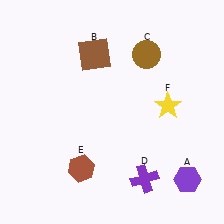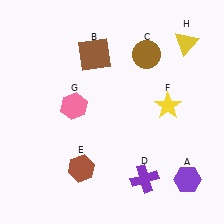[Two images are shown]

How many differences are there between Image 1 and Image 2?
There are 2 differences between the two images.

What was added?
A pink hexagon (G), a yellow triangle (H) were added in Image 2.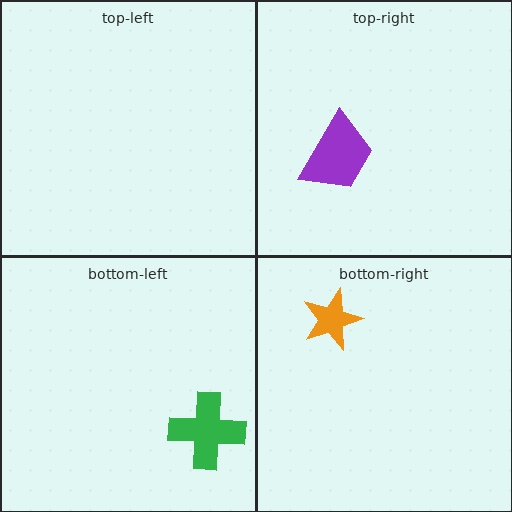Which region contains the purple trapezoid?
The top-right region.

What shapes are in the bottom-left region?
The green cross.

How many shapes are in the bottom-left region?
1.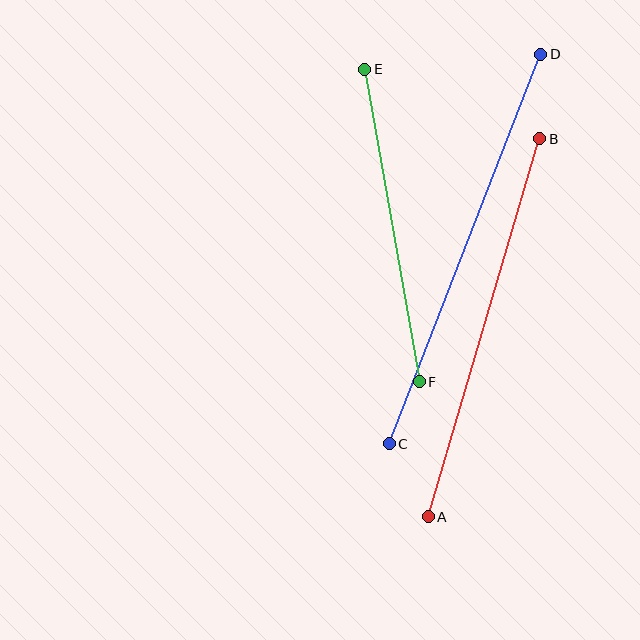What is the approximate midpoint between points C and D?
The midpoint is at approximately (465, 249) pixels.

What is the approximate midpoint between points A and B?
The midpoint is at approximately (484, 328) pixels.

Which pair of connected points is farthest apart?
Points C and D are farthest apart.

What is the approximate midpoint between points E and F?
The midpoint is at approximately (392, 226) pixels.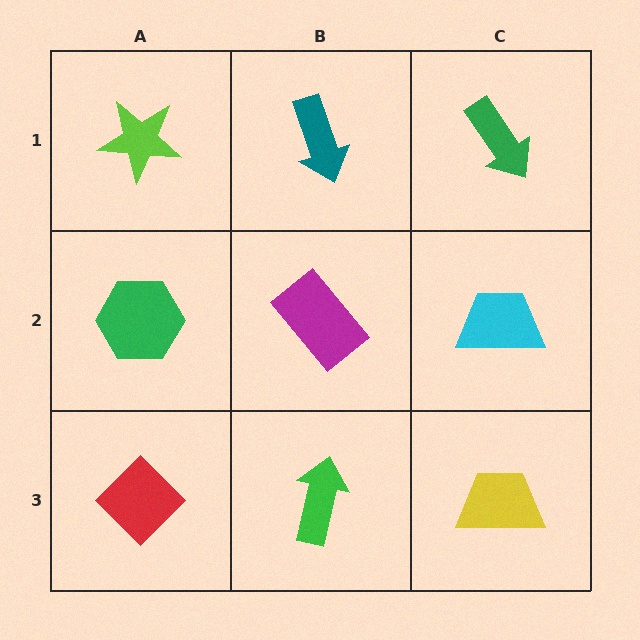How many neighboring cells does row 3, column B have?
3.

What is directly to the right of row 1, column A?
A teal arrow.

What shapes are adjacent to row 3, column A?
A green hexagon (row 2, column A), a green arrow (row 3, column B).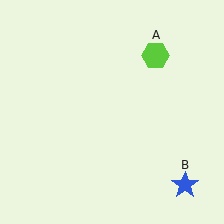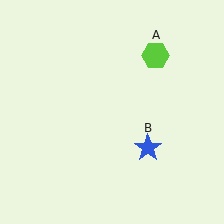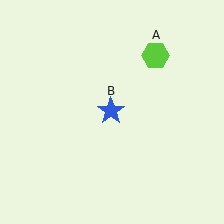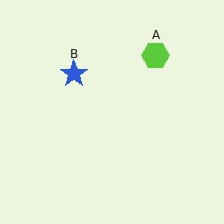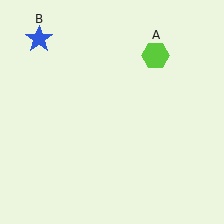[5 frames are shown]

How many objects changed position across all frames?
1 object changed position: blue star (object B).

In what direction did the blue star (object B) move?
The blue star (object B) moved up and to the left.